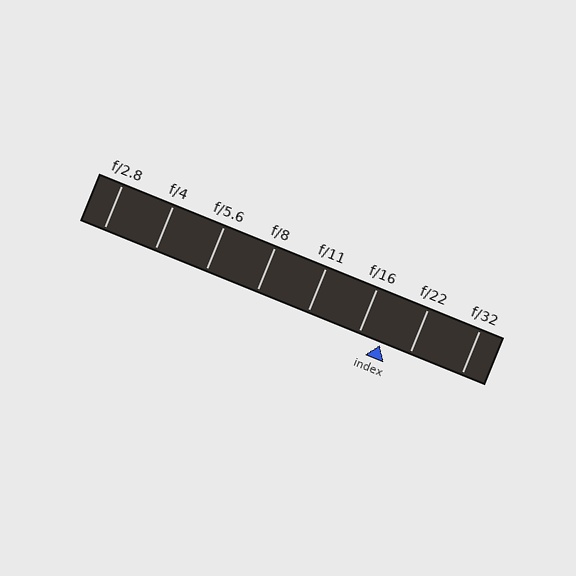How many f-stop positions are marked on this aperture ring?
There are 8 f-stop positions marked.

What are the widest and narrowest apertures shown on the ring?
The widest aperture shown is f/2.8 and the narrowest is f/32.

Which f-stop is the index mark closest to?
The index mark is closest to f/16.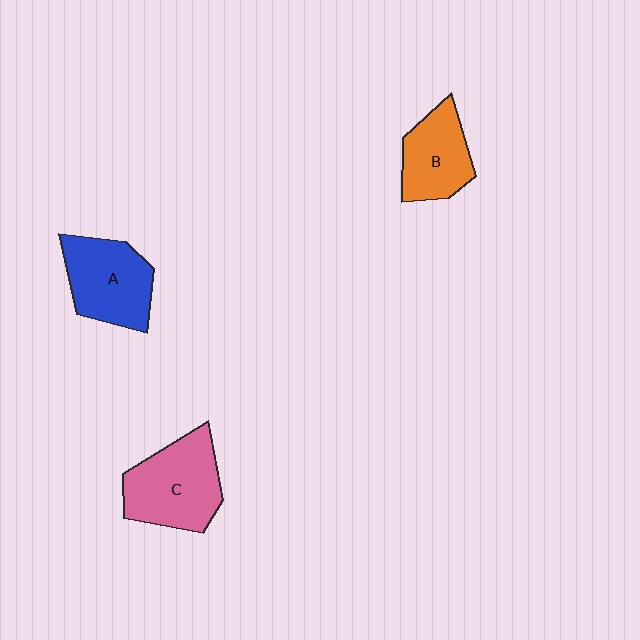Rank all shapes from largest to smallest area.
From largest to smallest: C (pink), A (blue), B (orange).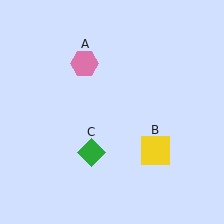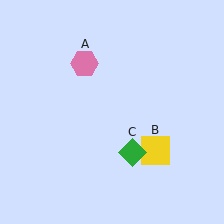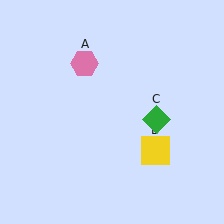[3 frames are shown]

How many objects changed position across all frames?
1 object changed position: green diamond (object C).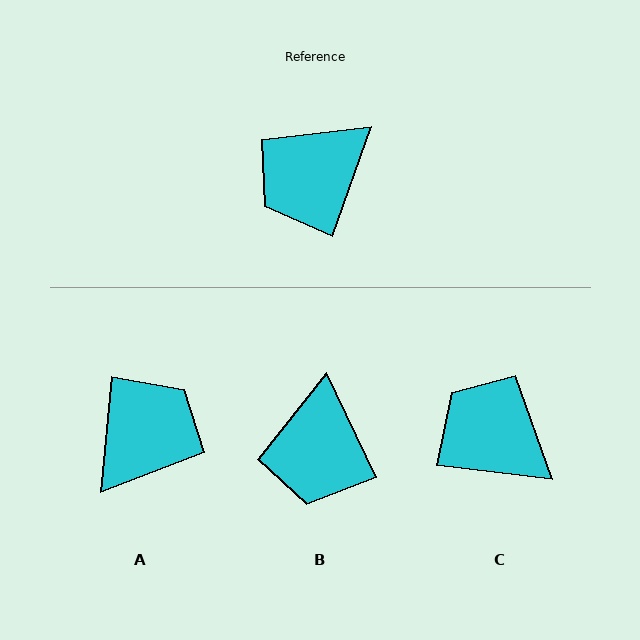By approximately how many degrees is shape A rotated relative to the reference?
Approximately 166 degrees clockwise.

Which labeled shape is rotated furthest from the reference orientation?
A, about 166 degrees away.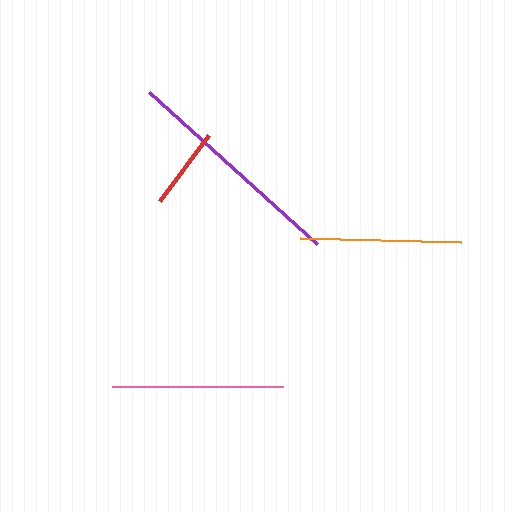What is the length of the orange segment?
The orange segment is approximately 162 pixels long.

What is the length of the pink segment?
The pink segment is approximately 171 pixels long.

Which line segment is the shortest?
The red line is the shortest at approximately 82 pixels.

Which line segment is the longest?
The purple line is the longest at approximately 226 pixels.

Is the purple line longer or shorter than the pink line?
The purple line is longer than the pink line.